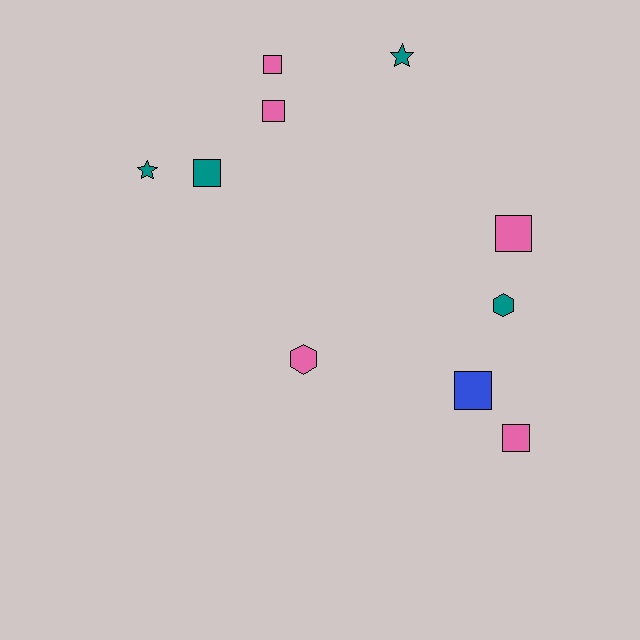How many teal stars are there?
There are 2 teal stars.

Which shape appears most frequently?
Square, with 6 objects.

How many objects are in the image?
There are 10 objects.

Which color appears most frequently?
Pink, with 5 objects.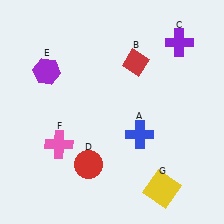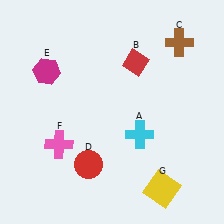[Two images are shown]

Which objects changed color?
A changed from blue to cyan. C changed from purple to brown. E changed from purple to magenta.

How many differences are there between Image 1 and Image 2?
There are 3 differences between the two images.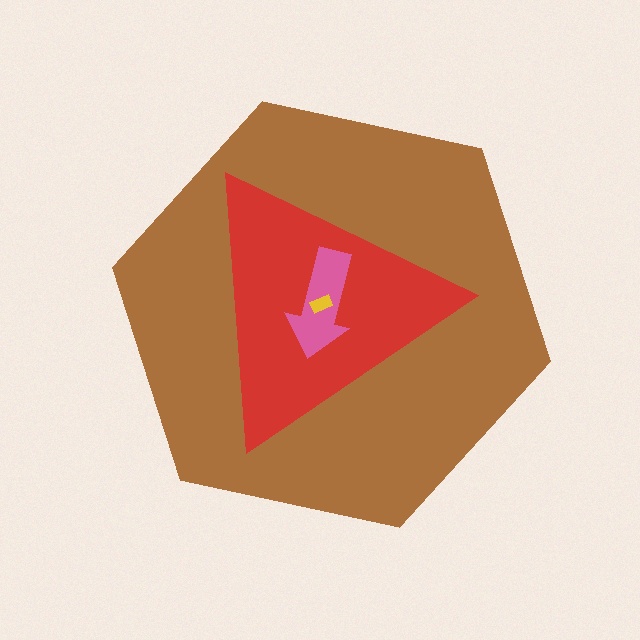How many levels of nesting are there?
4.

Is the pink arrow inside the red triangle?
Yes.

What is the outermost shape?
The brown hexagon.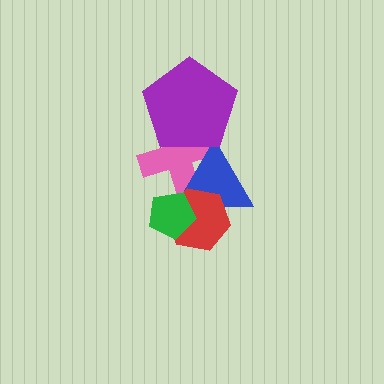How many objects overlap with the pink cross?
2 objects overlap with the pink cross.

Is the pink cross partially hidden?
Yes, it is partially covered by another shape.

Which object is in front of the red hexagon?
The green pentagon is in front of the red hexagon.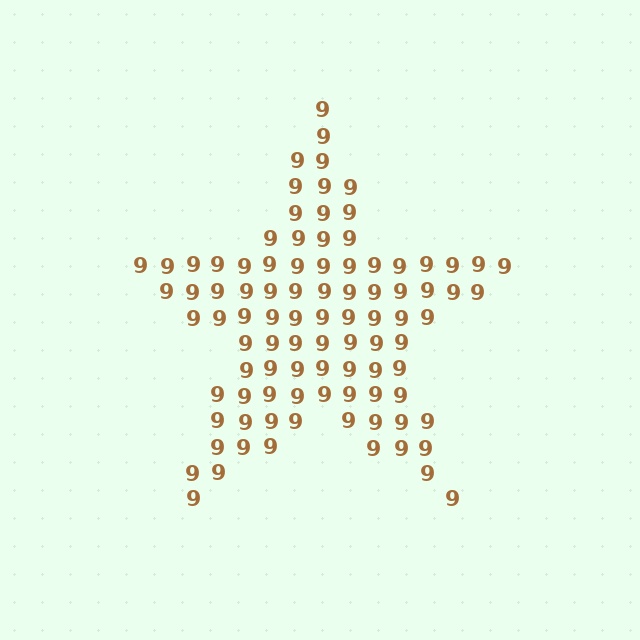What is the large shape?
The large shape is a star.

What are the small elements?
The small elements are digit 9's.